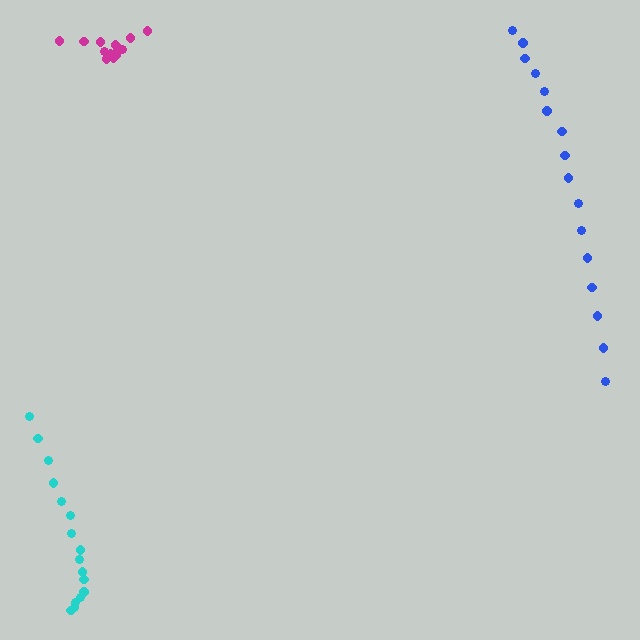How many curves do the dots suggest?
There are 3 distinct paths.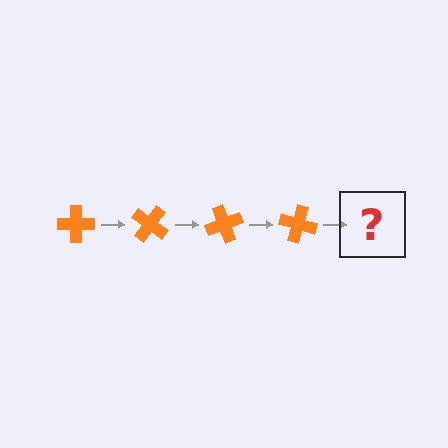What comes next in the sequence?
The next element should be an orange cross rotated 140 degrees.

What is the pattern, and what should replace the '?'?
The pattern is that the cross rotates 35 degrees each step. The '?' should be an orange cross rotated 140 degrees.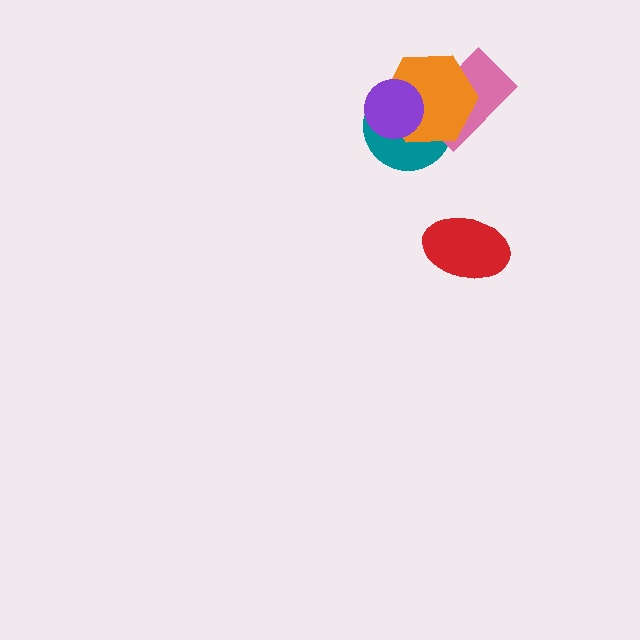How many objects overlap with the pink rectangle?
2 objects overlap with the pink rectangle.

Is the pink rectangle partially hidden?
Yes, it is partially covered by another shape.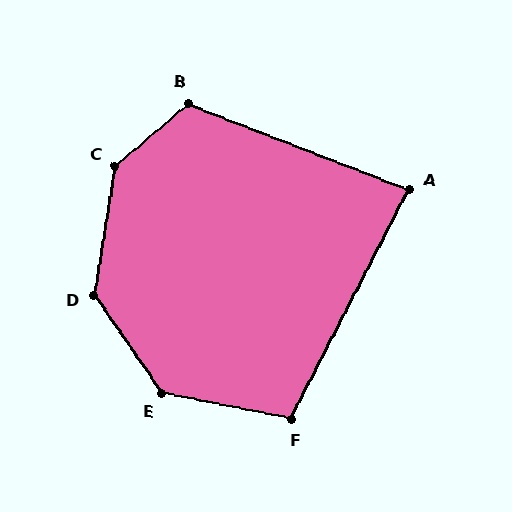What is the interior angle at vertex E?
Approximately 136 degrees (obtuse).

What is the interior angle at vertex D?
Approximately 136 degrees (obtuse).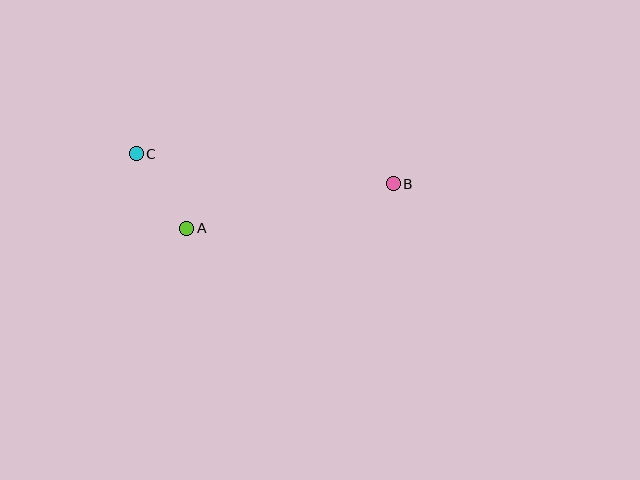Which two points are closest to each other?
Points A and C are closest to each other.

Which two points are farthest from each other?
Points B and C are farthest from each other.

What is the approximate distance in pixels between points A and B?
The distance between A and B is approximately 211 pixels.